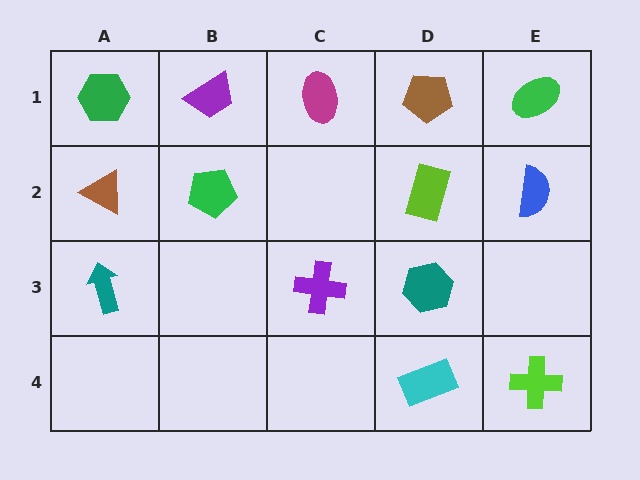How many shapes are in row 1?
5 shapes.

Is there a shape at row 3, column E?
No, that cell is empty.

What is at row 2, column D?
A lime rectangle.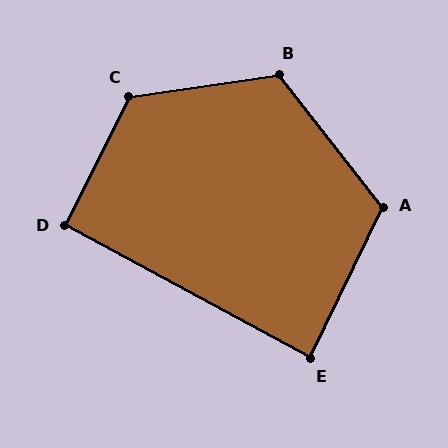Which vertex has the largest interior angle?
C, at approximately 124 degrees.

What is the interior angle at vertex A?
Approximately 117 degrees (obtuse).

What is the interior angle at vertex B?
Approximately 119 degrees (obtuse).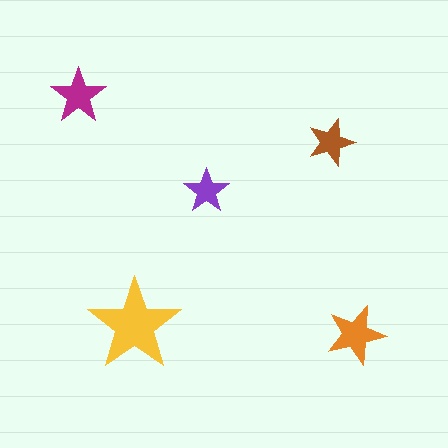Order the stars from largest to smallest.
the yellow one, the orange one, the magenta one, the brown one, the purple one.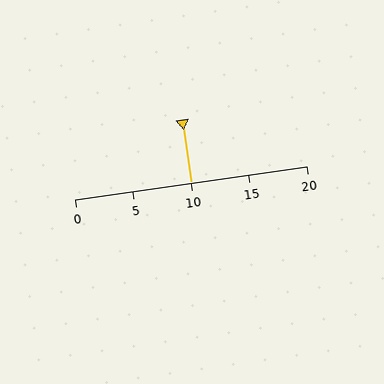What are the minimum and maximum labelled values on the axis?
The axis runs from 0 to 20.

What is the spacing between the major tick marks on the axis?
The major ticks are spaced 5 apart.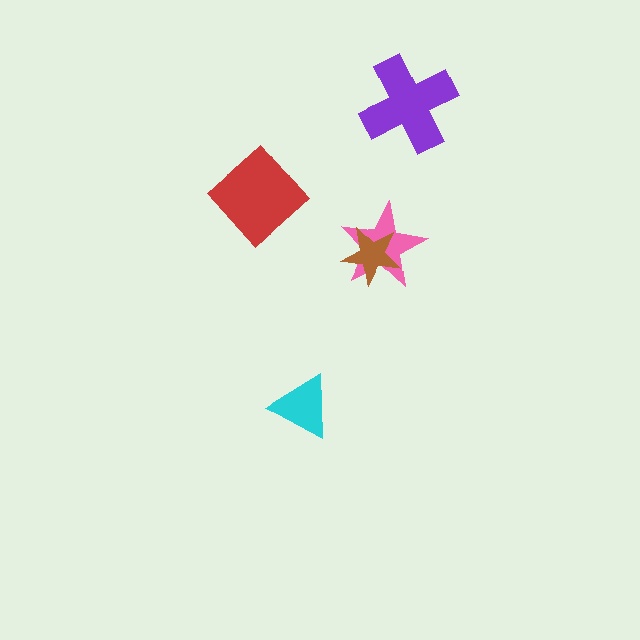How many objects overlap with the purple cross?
0 objects overlap with the purple cross.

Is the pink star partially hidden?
Yes, it is partially covered by another shape.